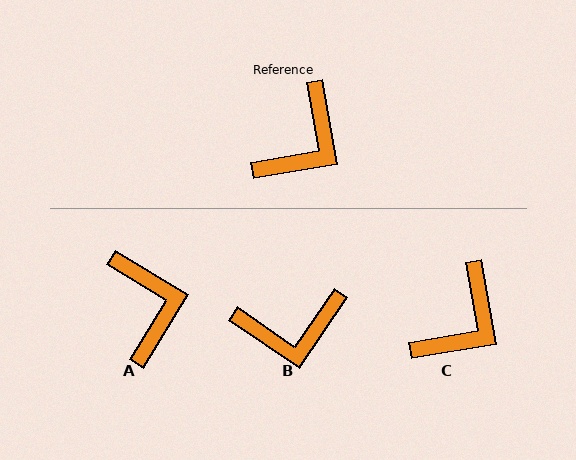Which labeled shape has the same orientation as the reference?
C.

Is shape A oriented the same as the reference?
No, it is off by about 49 degrees.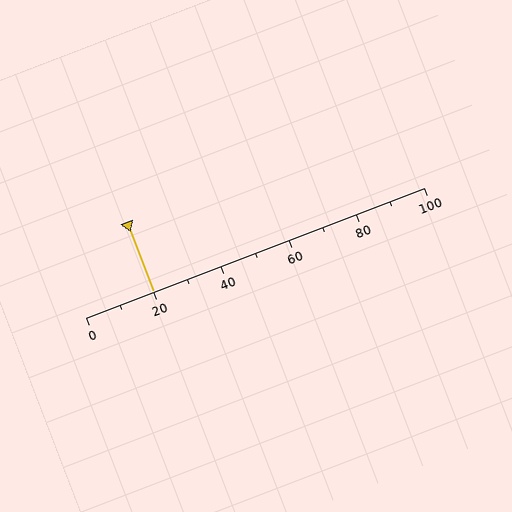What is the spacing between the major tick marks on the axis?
The major ticks are spaced 20 apart.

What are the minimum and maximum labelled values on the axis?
The axis runs from 0 to 100.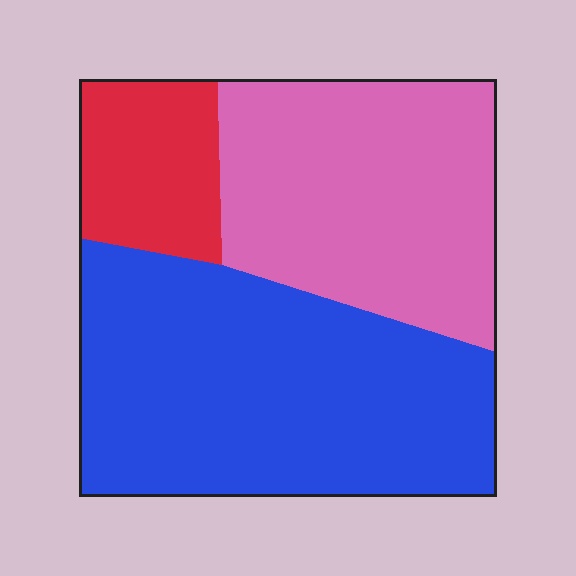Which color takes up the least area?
Red, at roughly 15%.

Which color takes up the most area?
Blue, at roughly 50%.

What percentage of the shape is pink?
Pink takes up between a third and a half of the shape.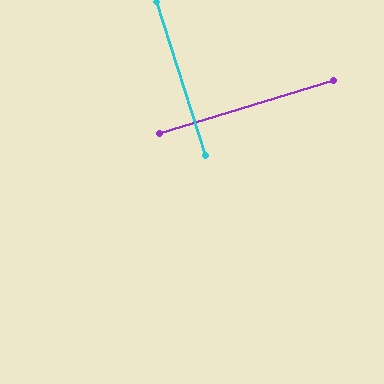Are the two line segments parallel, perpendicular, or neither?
Perpendicular — they meet at approximately 89°.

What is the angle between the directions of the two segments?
Approximately 89 degrees.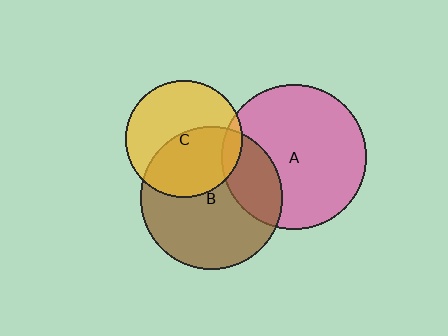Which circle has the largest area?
Circle A (pink).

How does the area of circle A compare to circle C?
Approximately 1.5 times.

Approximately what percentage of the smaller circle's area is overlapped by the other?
Approximately 25%.